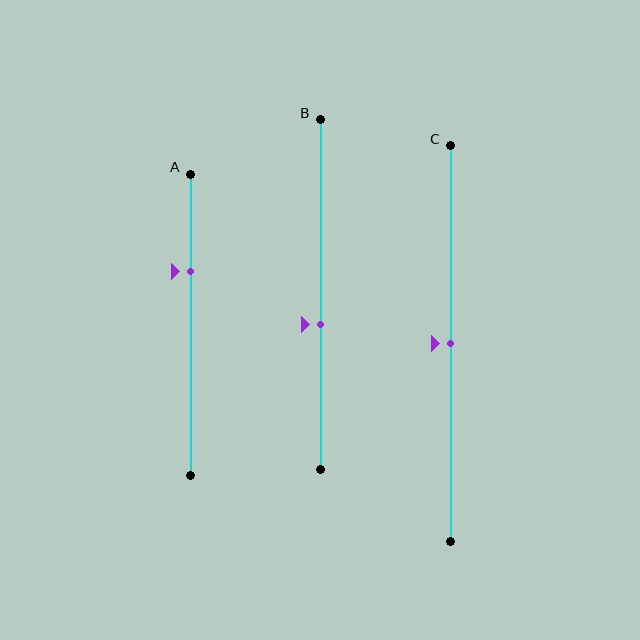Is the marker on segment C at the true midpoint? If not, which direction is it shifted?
Yes, the marker on segment C is at the true midpoint.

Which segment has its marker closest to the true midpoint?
Segment C has its marker closest to the true midpoint.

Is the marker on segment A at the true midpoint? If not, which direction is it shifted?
No, the marker on segment A is shifted upward by about 18% of the segment length.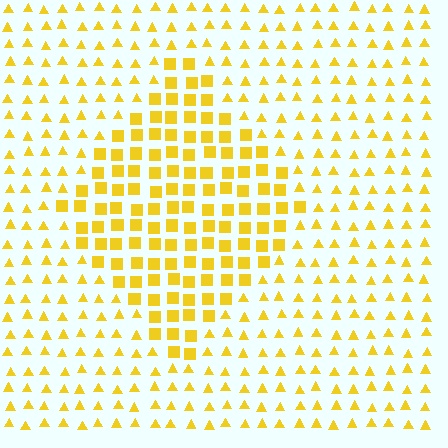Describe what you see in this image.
The image is filled with small yellow elements arranged in a uniform grid. A diamond-shaped region contains squares, while the surrounding area contains triangles. The boundary is defined purely by the change in element shape.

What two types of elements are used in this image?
The image uses squares inside the diamond region and triangles outside it.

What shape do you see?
I see a diamond.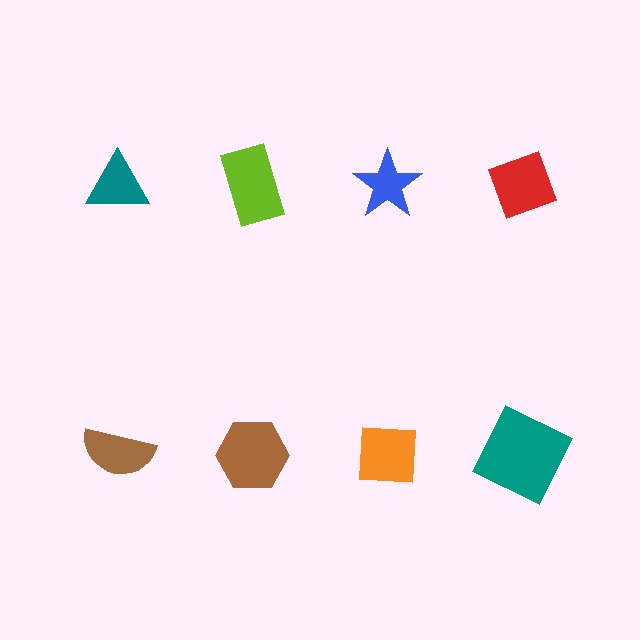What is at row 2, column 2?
A brown hexagon.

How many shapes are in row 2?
4 shapes.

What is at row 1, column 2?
A lime rectangle.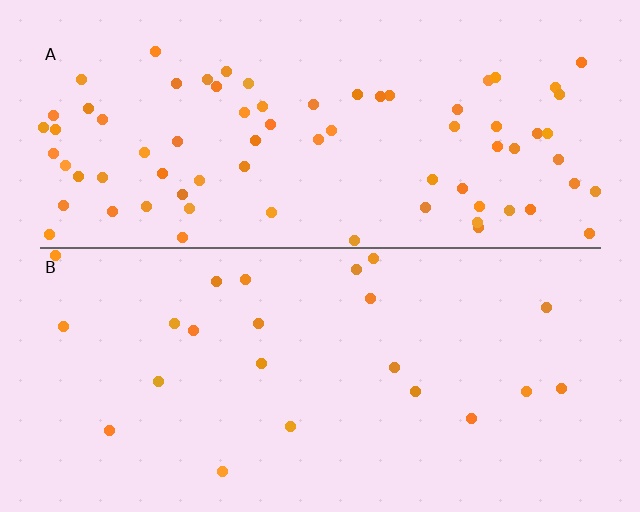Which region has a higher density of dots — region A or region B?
A (the top).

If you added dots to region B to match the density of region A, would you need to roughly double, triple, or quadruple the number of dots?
Approximately triple.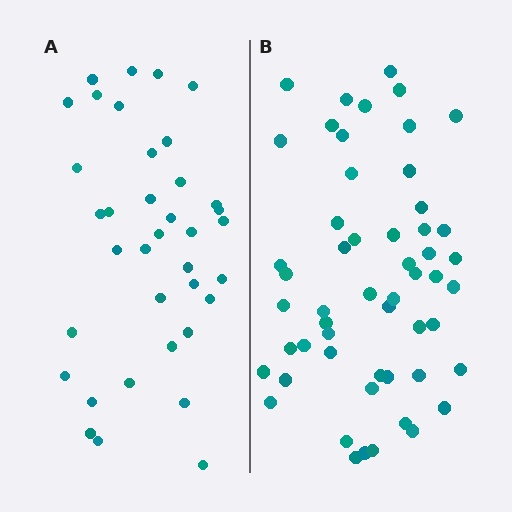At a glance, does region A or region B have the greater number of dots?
Region B (the right region) has more dots.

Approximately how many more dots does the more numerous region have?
Region B has approximately 15 more dots than region A.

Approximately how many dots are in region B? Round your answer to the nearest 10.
About 50 dots. (The exact count is 54, which rounds to 50.)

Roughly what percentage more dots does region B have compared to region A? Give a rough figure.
About 45% more.